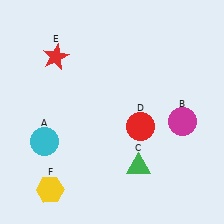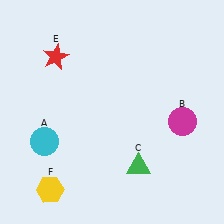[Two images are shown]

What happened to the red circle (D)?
The red circle (D) was removed in Image 2. It was in the bottom-right area of Image 1.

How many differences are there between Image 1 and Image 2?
There is 1 difference between the two images.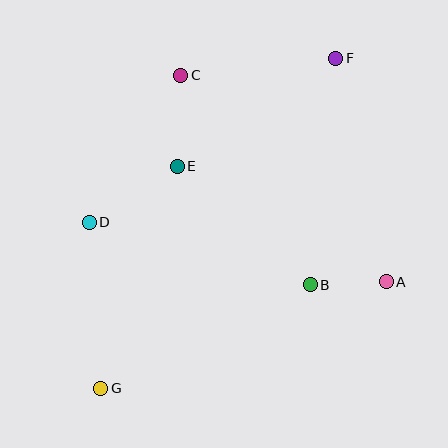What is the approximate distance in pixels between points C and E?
The distance between C and E is approximately 91 pixels.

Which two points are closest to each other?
Points A and B are closest to each other.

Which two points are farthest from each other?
Points F and G are farthest from each other.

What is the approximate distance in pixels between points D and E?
The distance between D and E is approximately 104 pixels.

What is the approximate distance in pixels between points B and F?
The distance between B and F is approximately 228 pixels.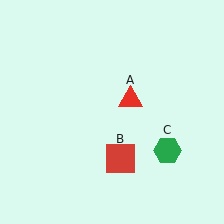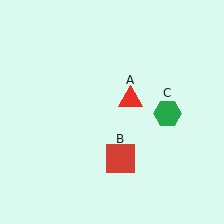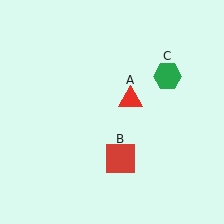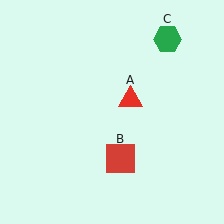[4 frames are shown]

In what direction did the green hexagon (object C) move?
The green hexagon (object C) moved up.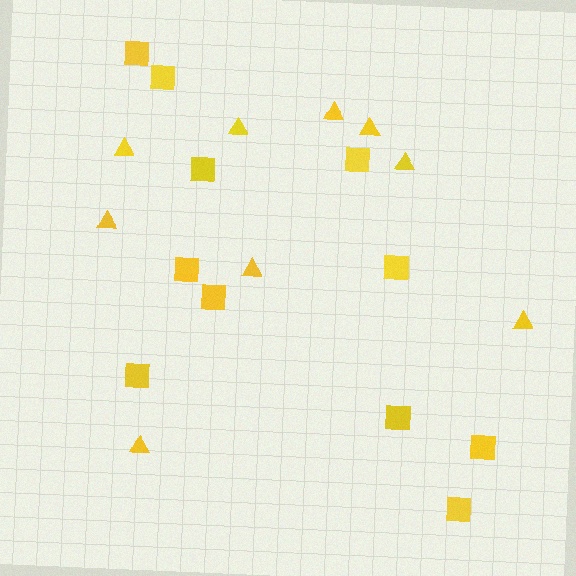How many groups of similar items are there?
There are 2 groups: one group of triangles (9) and one group of squares (11).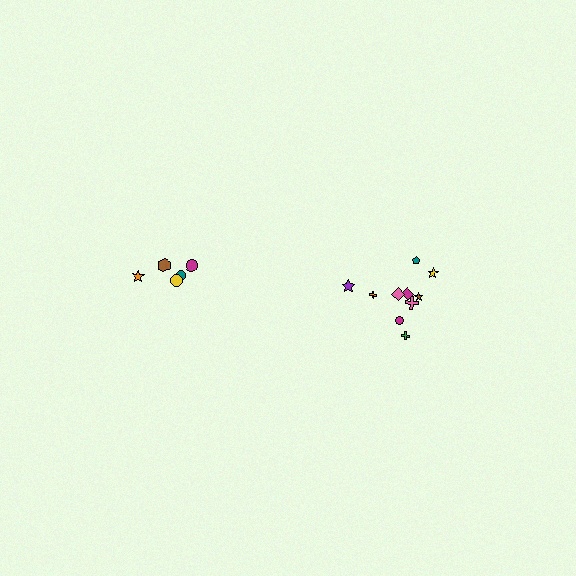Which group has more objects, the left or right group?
The right group.